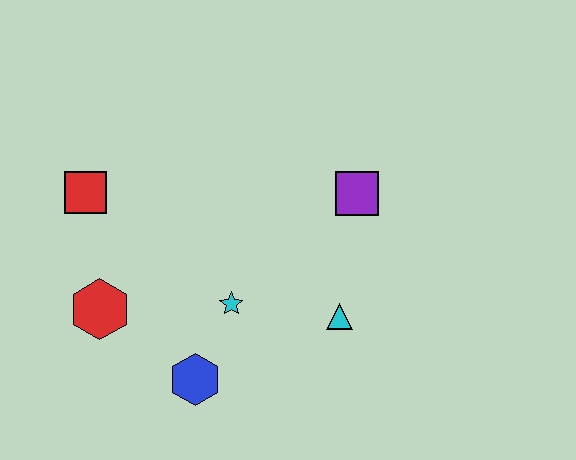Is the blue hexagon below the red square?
Yes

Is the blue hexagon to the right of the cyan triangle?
No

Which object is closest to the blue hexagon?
The cyan star is closest to the blue hexagon.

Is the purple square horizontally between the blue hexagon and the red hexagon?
No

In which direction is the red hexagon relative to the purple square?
The red hexagon is to the left of the purple square.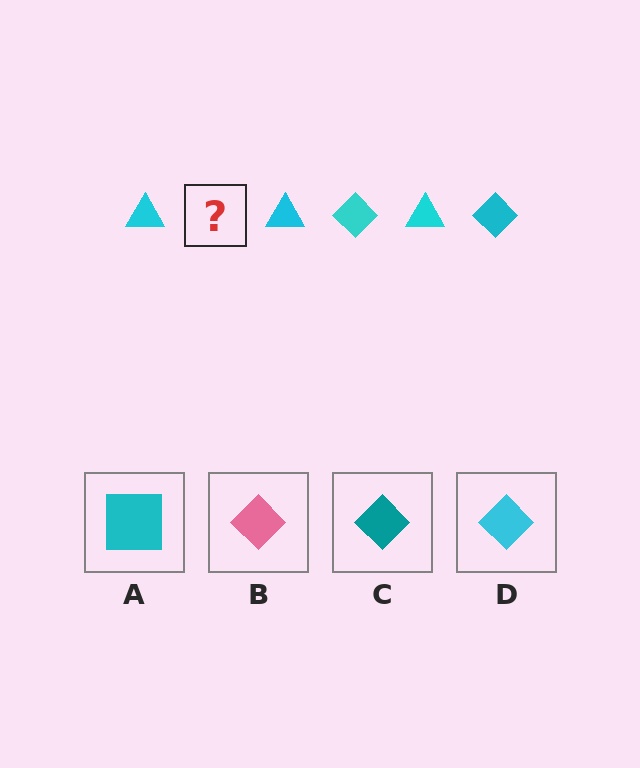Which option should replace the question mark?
Option D.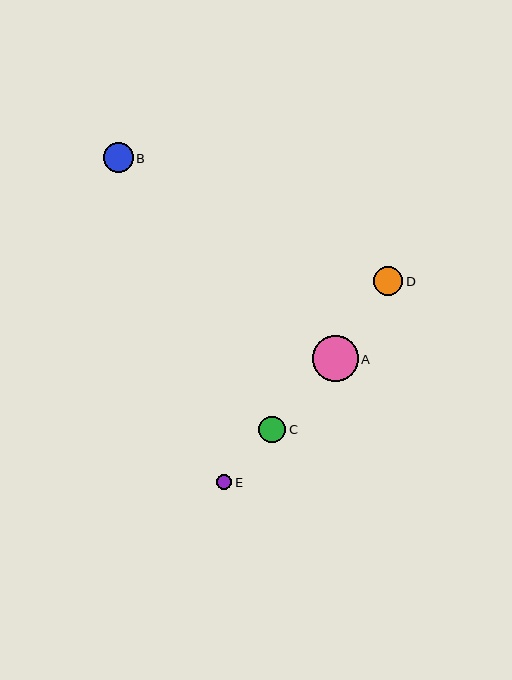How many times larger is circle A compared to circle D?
Circle A is approximately 1.6 times the size of circle D.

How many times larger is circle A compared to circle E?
Circle A is approximately 3.0 times the size of circle E.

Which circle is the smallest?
Circle E is the smallest with a size of approximately 15 pixels.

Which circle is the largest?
Circle A is the largest with a size of approximately 46 pixels.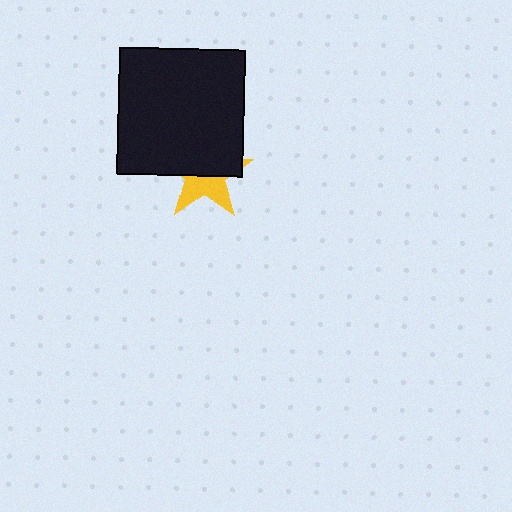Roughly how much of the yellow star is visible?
A small part of it is visible (roughly 44%).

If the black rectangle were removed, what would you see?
You would see the complete yellow star.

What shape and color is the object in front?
The object in front is a black rectangle.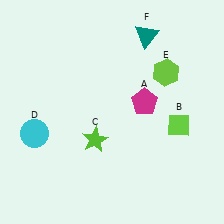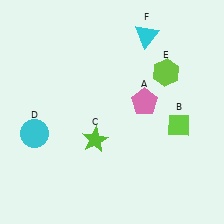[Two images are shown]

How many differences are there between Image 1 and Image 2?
There are 2 differences between the two images.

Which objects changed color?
A changed from magenta to pink. F changed from teal to cyan.